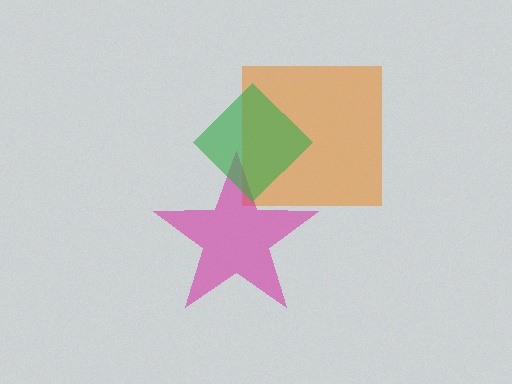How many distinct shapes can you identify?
There are 3 distinct shapes: an orange square, a magenta star, a green diamond.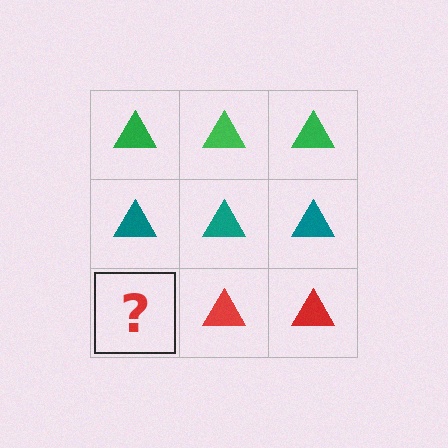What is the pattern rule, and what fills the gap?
The rule is that each row has a consistent color. The gap should be filled with a red triangle.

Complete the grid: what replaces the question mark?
The question mark should be replaced with a red triangle.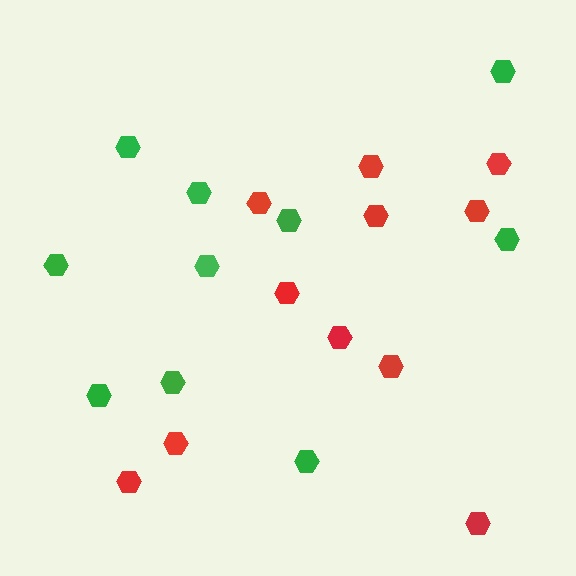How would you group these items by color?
There are 2 groups: one group of green hexagons (10) and one group of red hexagons (11).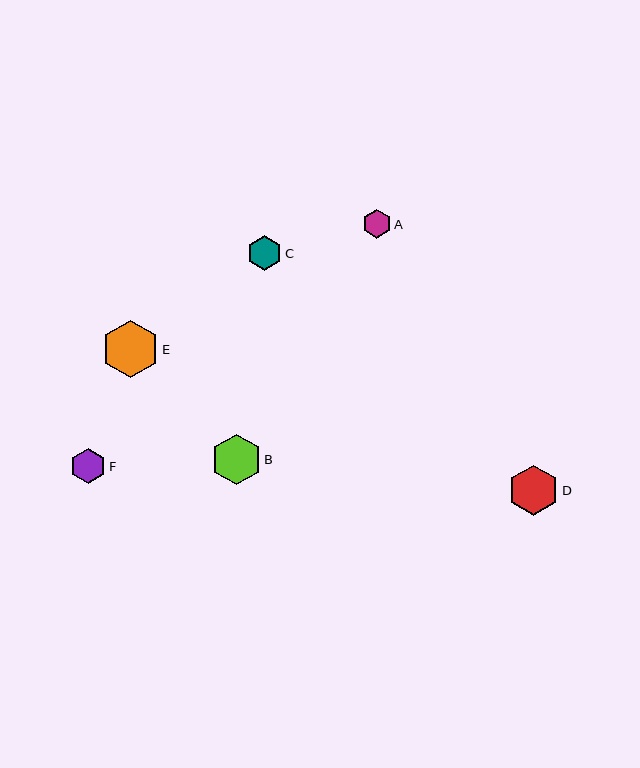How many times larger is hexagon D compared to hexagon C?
Hexagon D is approximately 1.4 times the size of hexagon C.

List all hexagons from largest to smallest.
From largest to smallest: E, B, D, F, C, A.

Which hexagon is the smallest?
Hexagon A is the smallest with a size of approximately 29 pixels.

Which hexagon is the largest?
Hexagon E is the largest with a size of approximately 57 pixels.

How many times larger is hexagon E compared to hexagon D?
Hexagon E is approximately 1.1 times the size of hexagon D.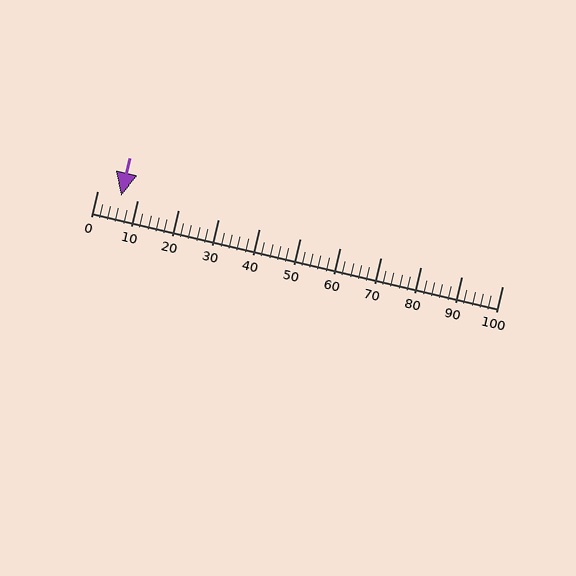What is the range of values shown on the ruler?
The ruler shows values from 0 to 100.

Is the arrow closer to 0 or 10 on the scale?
The arrow is closer to 10.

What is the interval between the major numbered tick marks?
The major tick marks are spaced 10 units apart.